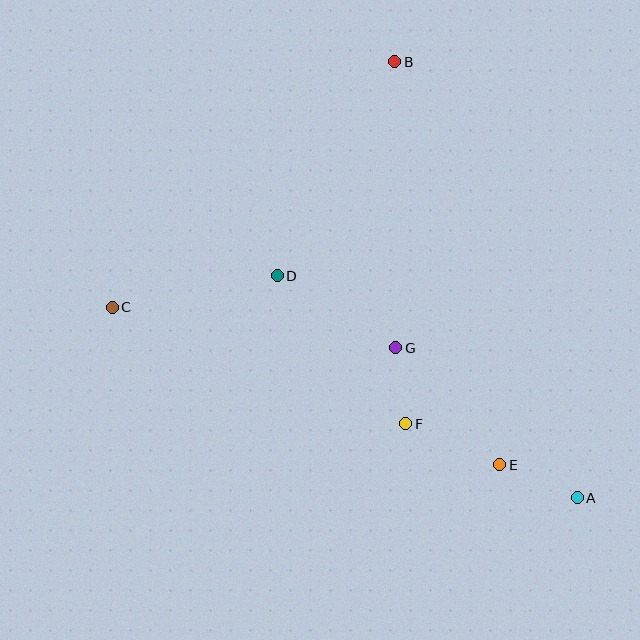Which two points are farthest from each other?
Points A and C are farthest from each other.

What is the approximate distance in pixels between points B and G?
The distance between B and G is approximately 286 pixels.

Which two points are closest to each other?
Points F and G are closest to each other.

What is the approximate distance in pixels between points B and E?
The distance between B and E is approximately 416 pixels.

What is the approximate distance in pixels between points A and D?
The distance between A and D is approximately 373 pixels.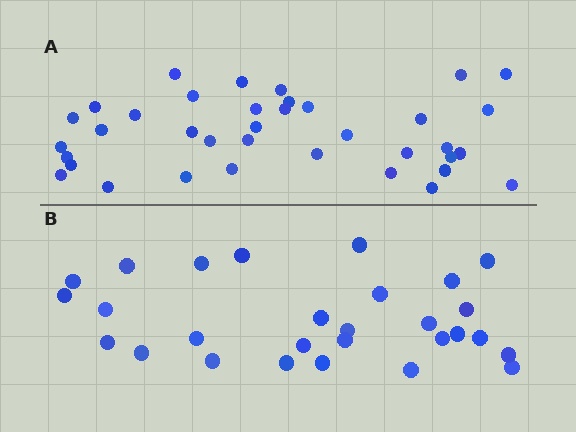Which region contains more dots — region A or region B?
Region A (the top region) has more dots.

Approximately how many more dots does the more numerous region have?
Region A has roughly 8 or so more dots than region B.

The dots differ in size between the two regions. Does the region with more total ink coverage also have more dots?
No. Region B has more total ink coverage because its dots are larger, but region A actually contains more individual dots. Total area can be misleading — the number of items is what matters here.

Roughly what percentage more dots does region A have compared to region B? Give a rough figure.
About 30% more.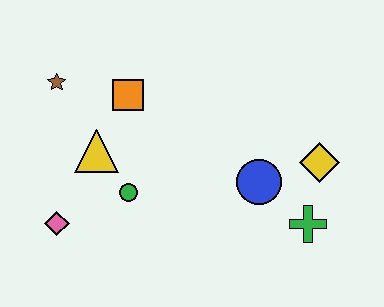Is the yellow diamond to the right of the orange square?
Yes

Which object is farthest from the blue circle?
The brown star is farthest from the blue circle.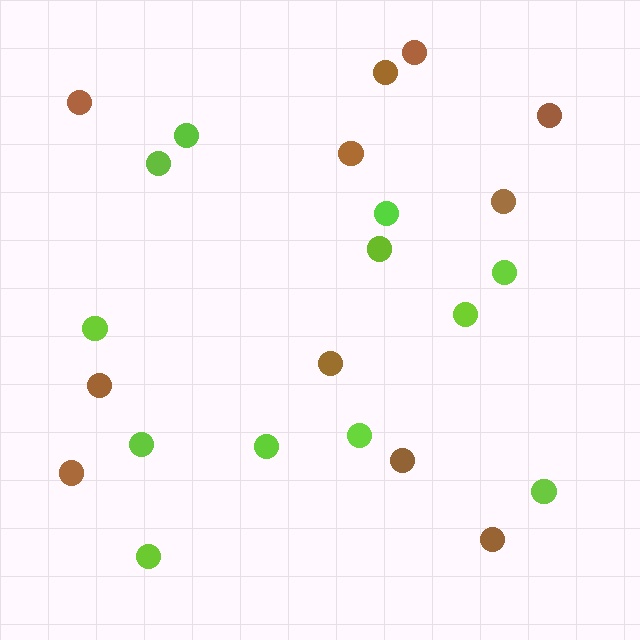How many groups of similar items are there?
There are 2 groups: one group of lime circles (12) and one group of brown circles (11).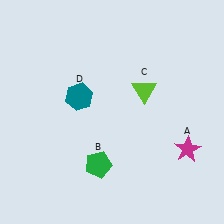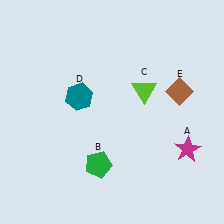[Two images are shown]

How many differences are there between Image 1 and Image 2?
There is 1 difference between the two images.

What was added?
A brown diamond (E) was added in Image 2.